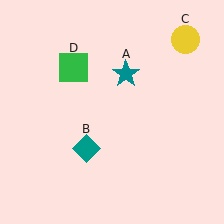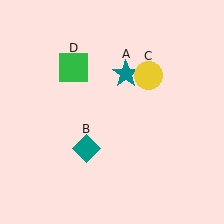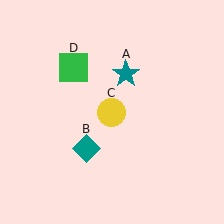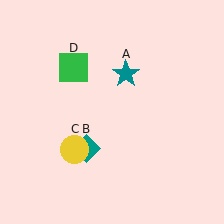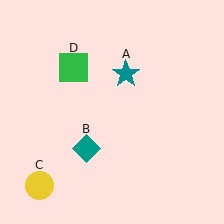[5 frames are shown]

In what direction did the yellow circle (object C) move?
The yellow circle (object C) moved down and to the left.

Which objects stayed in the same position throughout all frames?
Teal star (object A) and teal diamond (object B) and green square (object D) remained stationary.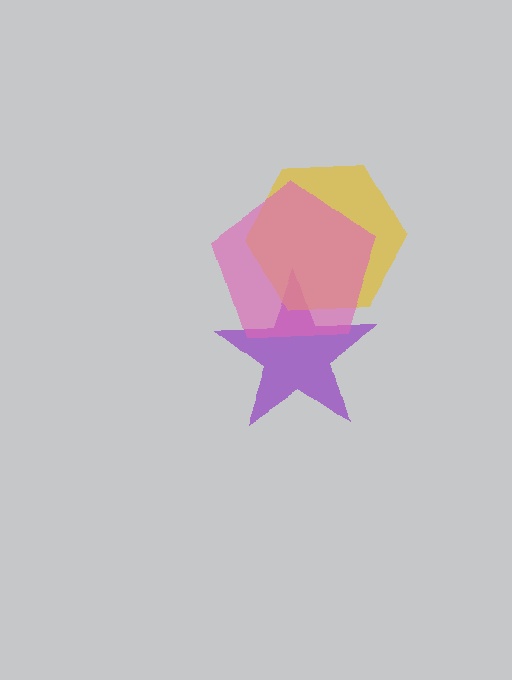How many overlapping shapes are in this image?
There are 3 overlapping shapes in the image.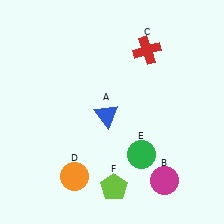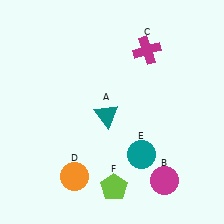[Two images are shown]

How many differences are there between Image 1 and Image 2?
There are 3 differences between the two images.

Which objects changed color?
A changed from blue to teal. C changed from red to magenta. E changed from green to teal.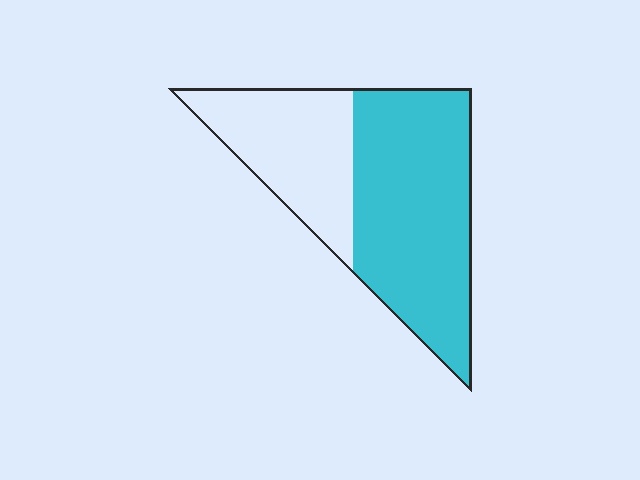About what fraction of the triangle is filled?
About five eighths (5/8).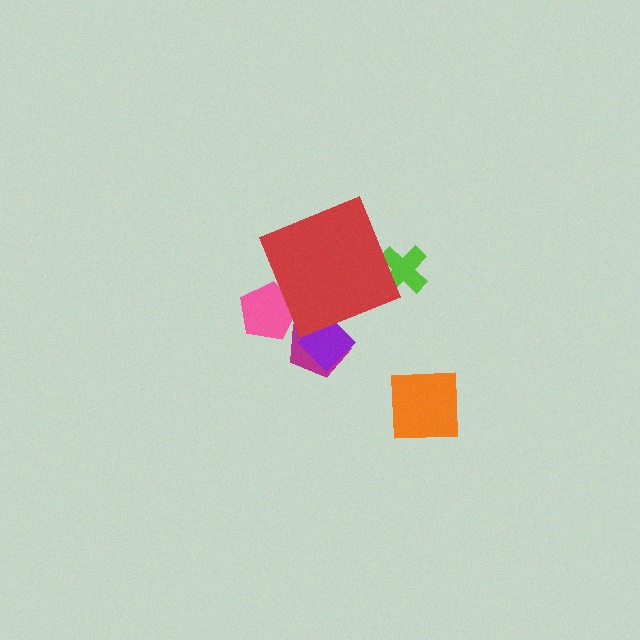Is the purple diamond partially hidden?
Yes, the purple diamond is partially hidden behind the red diamond.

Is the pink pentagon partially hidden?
Yes, the pink pentagon is partially hidden behind the red diamond.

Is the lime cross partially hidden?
Yes, the lime cross is partially hidden behind the red diamond.